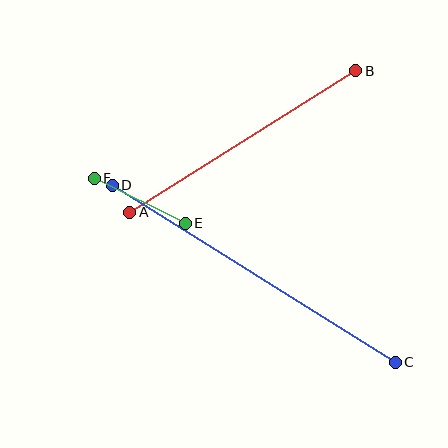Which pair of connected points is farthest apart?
Points C and D are farthest apart.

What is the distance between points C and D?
The distance is approximately 334 pixels.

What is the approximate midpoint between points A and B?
The midpoint is at approximately (243, 142) pixels.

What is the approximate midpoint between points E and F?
The midpoint is at approximately (140, 201) pixels.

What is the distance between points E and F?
The distance is approximately 101 pixels.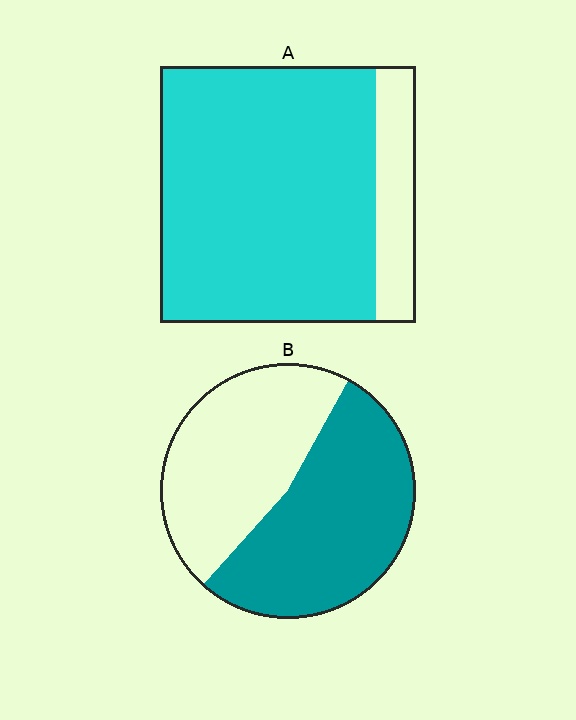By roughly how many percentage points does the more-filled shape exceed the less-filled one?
By roughly 30 percentage points (A over B).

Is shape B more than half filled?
Roughly half.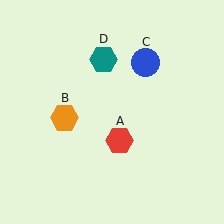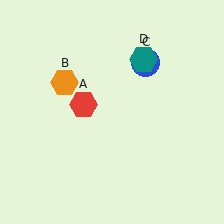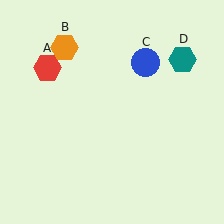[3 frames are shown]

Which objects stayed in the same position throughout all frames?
Blue circle (object C) remained stationary.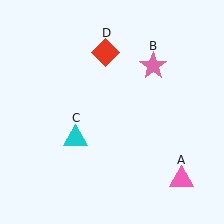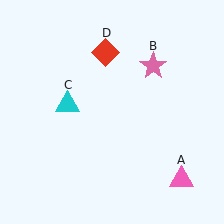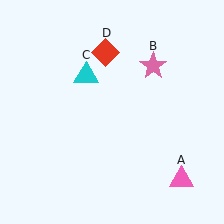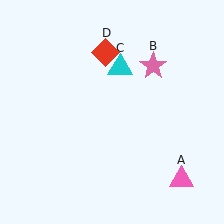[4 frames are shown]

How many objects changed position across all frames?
1 object changed position: cyan triangle (object C).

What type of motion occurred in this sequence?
The cyan triangle (object C) rotated clockwise around the center of the scene.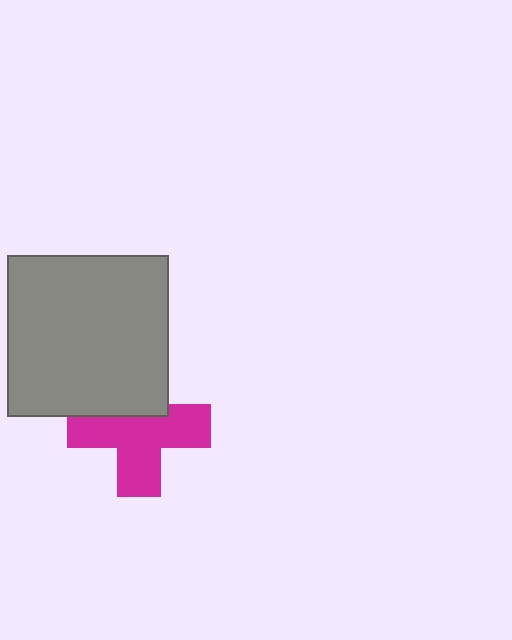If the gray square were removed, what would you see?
You would see the complete magenta cross.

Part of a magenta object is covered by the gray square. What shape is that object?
It is a cross.